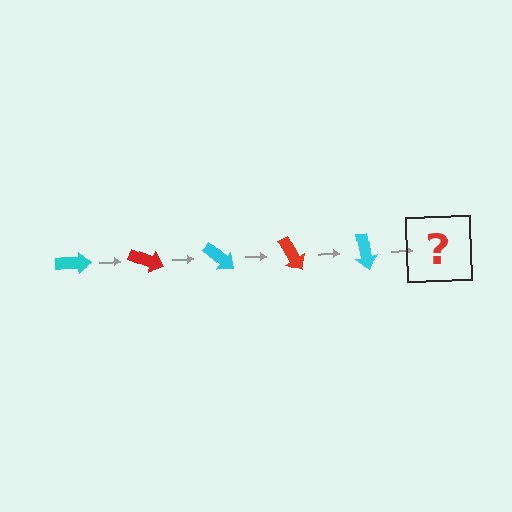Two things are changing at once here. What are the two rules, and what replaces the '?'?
The two rules are that it rotates 20 degrees each step and the color cycles through cyan and red. The '?' should be a red arrow, rotated 100 degrees from the start.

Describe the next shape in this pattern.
It should be a red arrow, rotated 100 degrees from the start.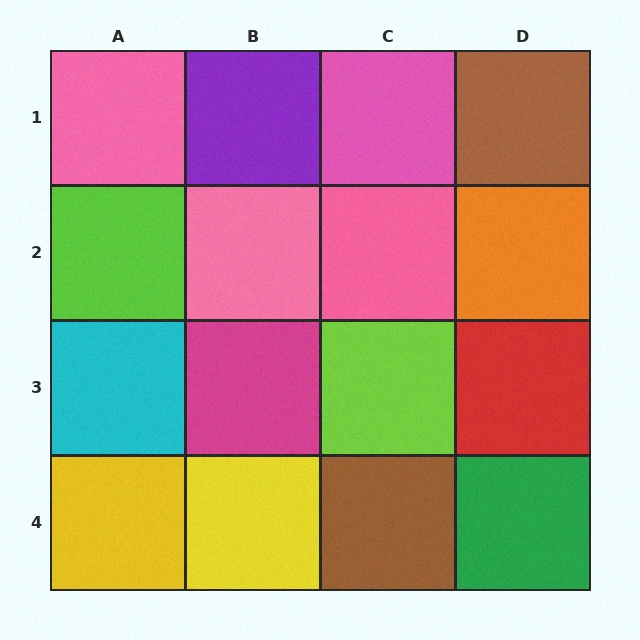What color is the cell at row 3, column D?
Red.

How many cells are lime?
2 cells are lime.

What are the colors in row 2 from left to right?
Lime, pink, pink, orange.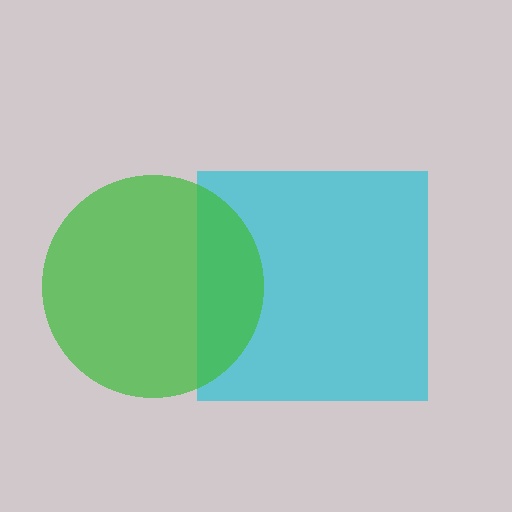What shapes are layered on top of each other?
The layered shapes are: a cyan square, a green circle.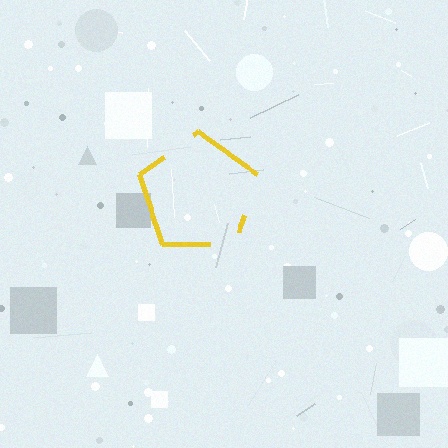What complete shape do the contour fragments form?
The contour fragments form a pentagon.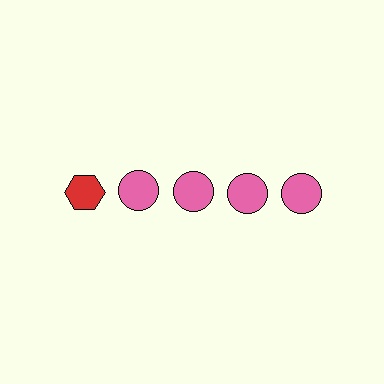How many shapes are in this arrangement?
There are 5 shapes arranged in a grid pattern.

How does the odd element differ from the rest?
It differs in both color (red instead of pink) and shape (hexagon instead of circle).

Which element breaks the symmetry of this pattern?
The red hexagon in the top row, leftmost column breaks the symmetry. All other shapes are pink circles.